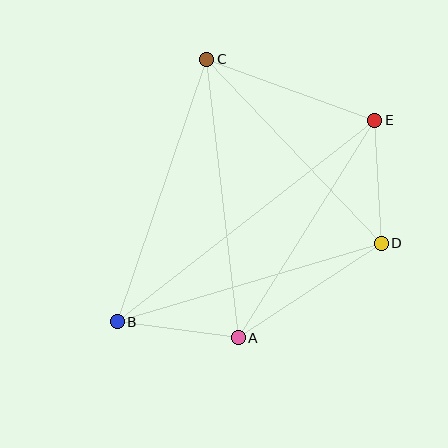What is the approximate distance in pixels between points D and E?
The distance between D and E is approximately 123 pixels.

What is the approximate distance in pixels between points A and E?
The distance between A and E is approximately 257 pixels.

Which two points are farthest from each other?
Points B and E are farthest from each other.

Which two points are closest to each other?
Points A and B are closest to each other.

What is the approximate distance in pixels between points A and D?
The distance between A and D is approximately 172 pixels.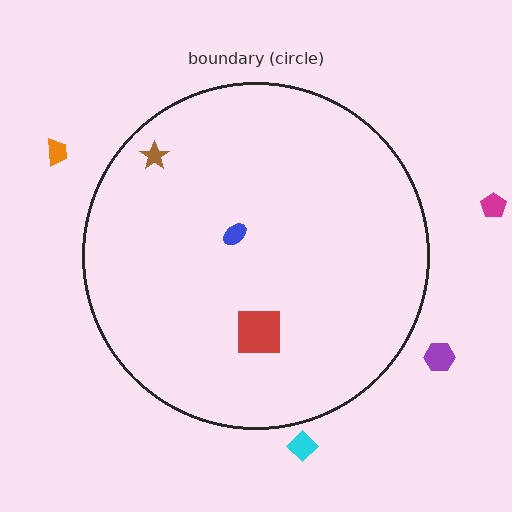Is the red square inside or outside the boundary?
Inside.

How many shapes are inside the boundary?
3 inside, 4 outside.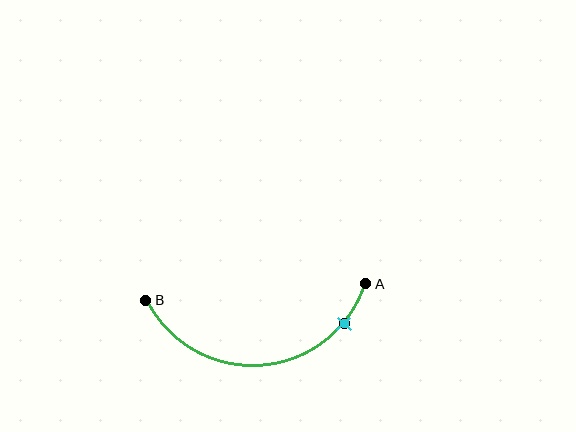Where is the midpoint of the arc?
The arc midpoint is the point on the curve farthest from the straight line joining A and B. It sits below that line.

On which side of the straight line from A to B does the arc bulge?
The arc bulges below the straight line connecting A and B.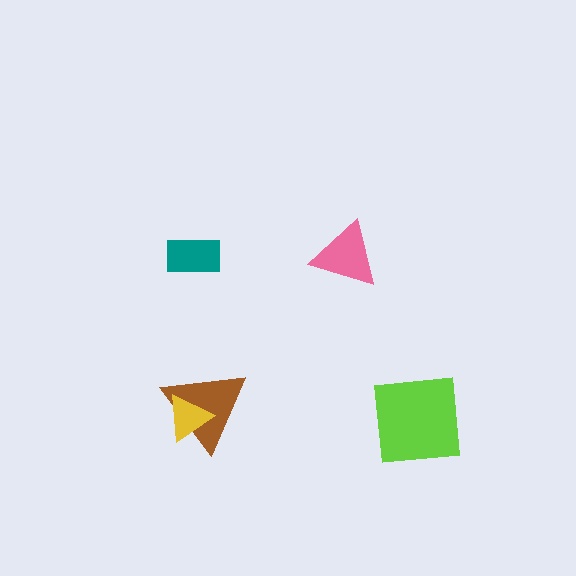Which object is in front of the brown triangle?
The yellow triangle is in front of the brown triangle.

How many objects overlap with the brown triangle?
1 object overlaps with the brown triangle.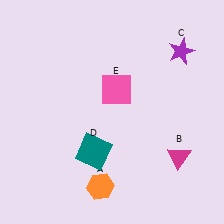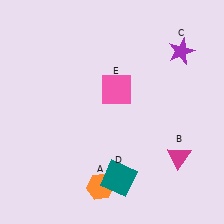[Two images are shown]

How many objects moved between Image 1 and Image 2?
1 object moved between the two images.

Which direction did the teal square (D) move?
The teal square (D) moved down.